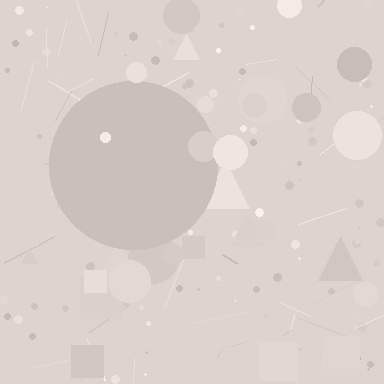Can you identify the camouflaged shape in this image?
The camouflaged shape is a circle.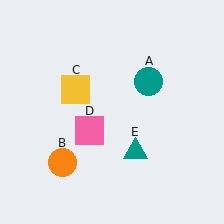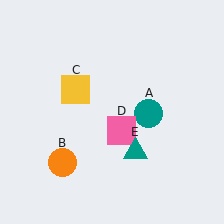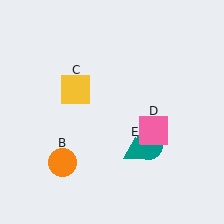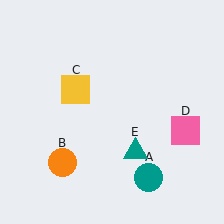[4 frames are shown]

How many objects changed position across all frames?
2 objects changed position: teal circle (object A), pink square (object D).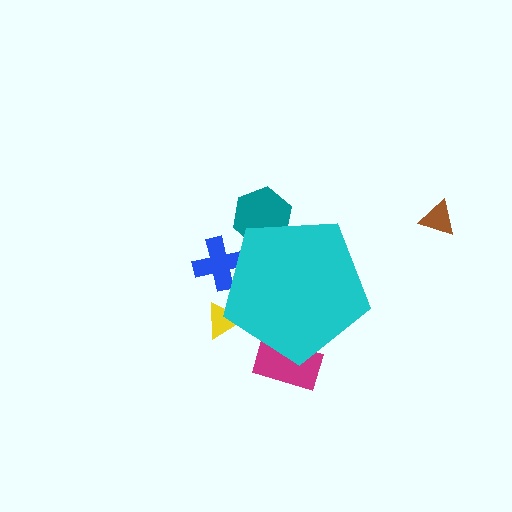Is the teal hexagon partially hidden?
Yes, the teal hexagon is partially hidden behind the cyan pentagon.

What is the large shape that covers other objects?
A cyan pentagon.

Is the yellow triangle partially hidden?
Yes, the yellow triangle is partially hidden behind the cyan pentagon.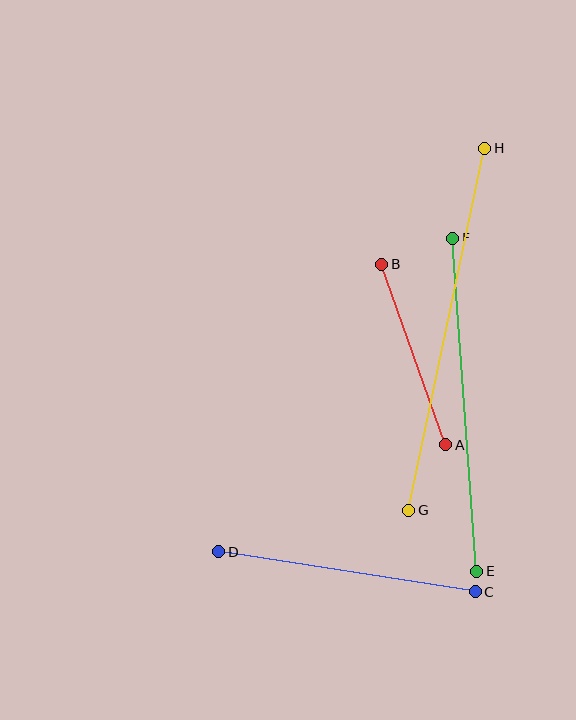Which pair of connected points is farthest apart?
Points G and H are farthest apart.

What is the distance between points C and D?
The distance is approximately 260 pixels.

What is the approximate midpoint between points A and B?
The midpoint is at approximately (414, 355) pixels.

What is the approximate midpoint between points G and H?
The midpoint is at approximately (447, 329) pixels.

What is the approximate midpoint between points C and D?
The midpoint is at approximately (347, 572) pixels.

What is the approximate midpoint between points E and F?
The midpoint is at approximately (465, 405) pixels.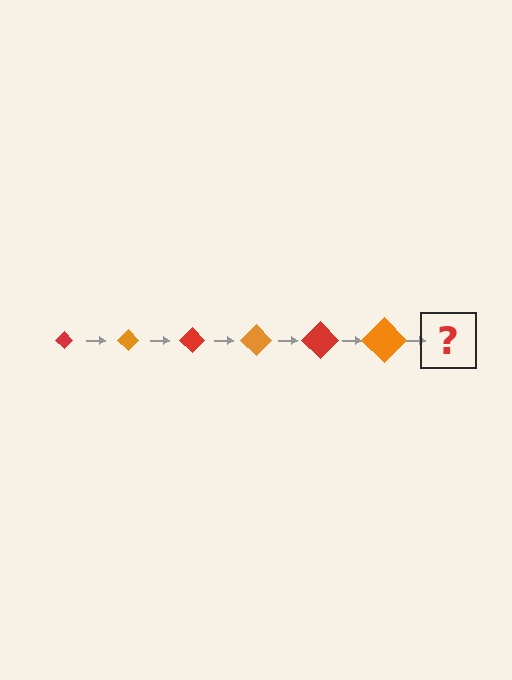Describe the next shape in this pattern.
It should be a red diamond, larger than the previous one.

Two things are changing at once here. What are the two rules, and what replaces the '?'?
The two rules are that the diamond grows larger each step and the color cycles through red and orange. The '?' should be a red diamond, larger than the previous one.